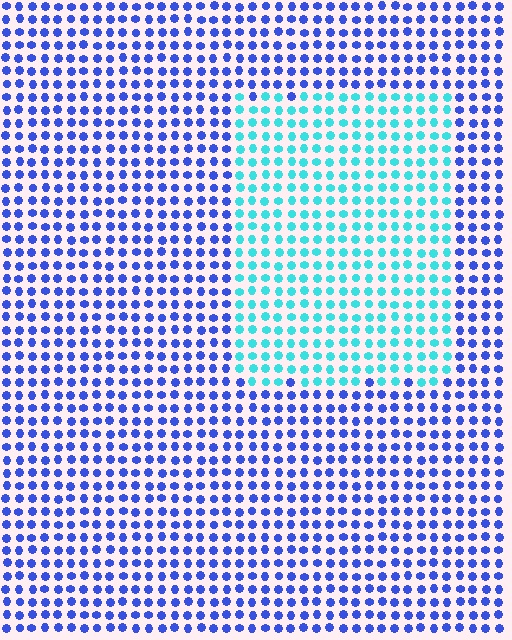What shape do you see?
I see a rectangle.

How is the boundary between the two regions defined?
The boundary is defined purely by a slight shift in hue (about 52 degrees). Spacing, size, and orientation are identical on both sides.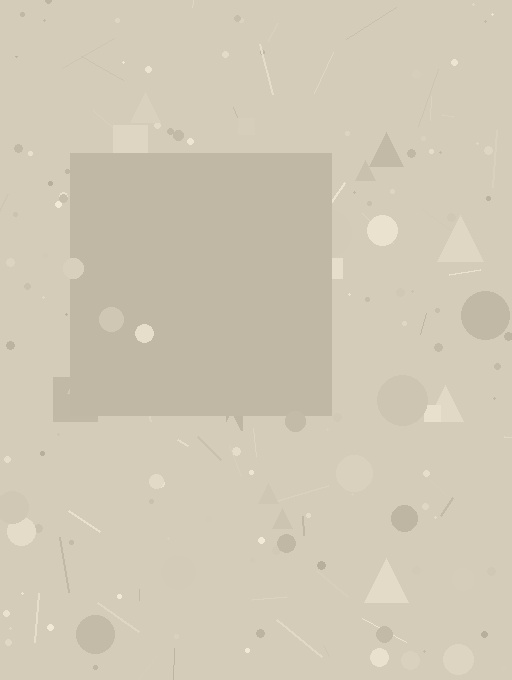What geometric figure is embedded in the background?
A square is embedded in the background.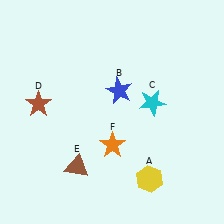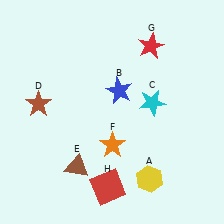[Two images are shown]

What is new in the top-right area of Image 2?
A red star (G) was added in the top-right area of Image 2.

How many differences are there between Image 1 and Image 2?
There are 2 differences between the two images.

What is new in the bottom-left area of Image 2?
A red square (H) was added in the bottom-left area of Image 2.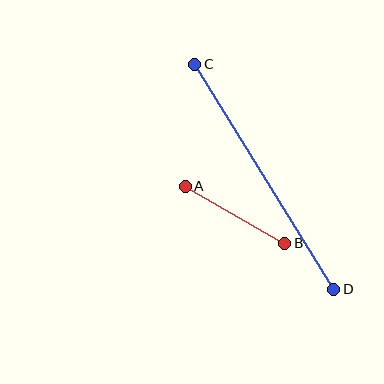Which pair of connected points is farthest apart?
Points C and D are farthest apart.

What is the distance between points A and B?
The distance is approximately 115 pixels.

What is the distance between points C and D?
The distance is approximately 265 pixels.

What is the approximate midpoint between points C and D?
The midpoint is at approximately (264, 177) pixels.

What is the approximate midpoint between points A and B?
The midpoint is at approximately (235, 215) pixels.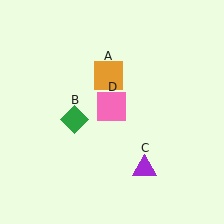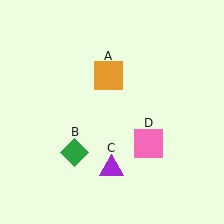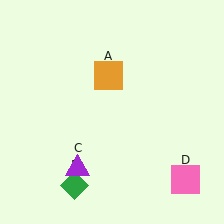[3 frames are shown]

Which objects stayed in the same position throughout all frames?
Orange square (object A) remained stationary.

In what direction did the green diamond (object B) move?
The green diamond (object B) moved down.